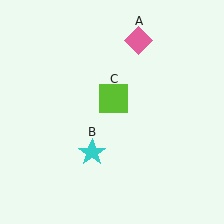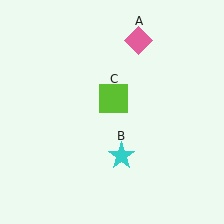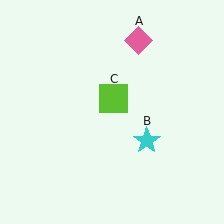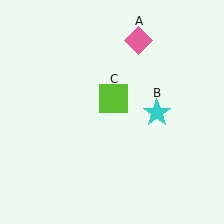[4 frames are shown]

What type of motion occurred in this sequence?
The cyan star (object B) rotated counterclockwise around the center of the scene.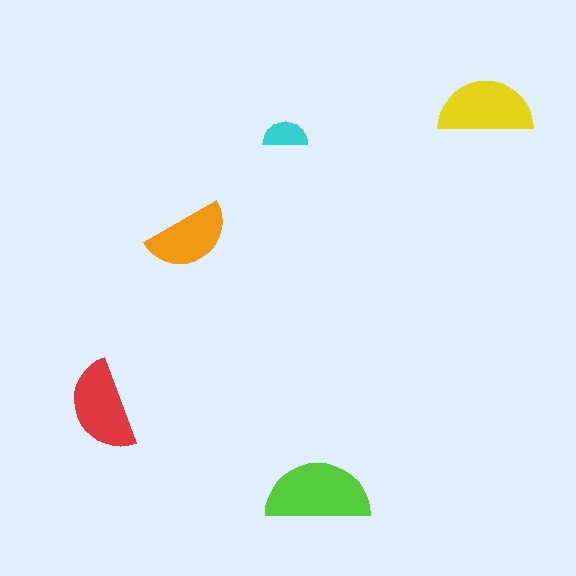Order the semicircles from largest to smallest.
the lime one, the yellow one, the red one, the orange one, the cyan one.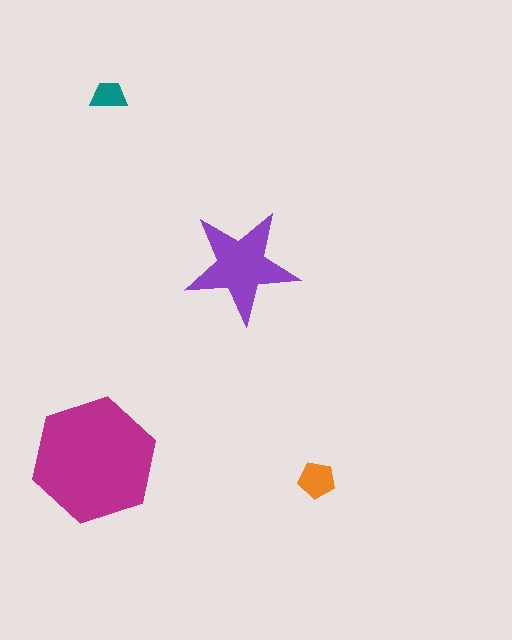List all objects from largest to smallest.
The magenta hexagon, the purple star, the orange pentagon, the teal trapezoid.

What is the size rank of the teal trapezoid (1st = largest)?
4th.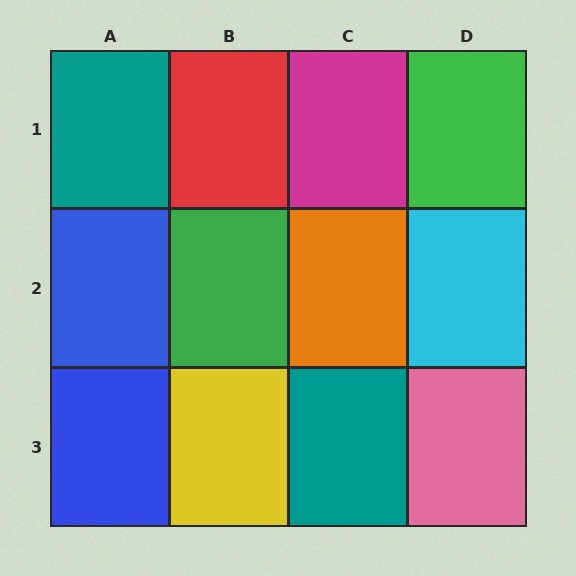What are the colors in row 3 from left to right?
Blue, yellow, teal, pink.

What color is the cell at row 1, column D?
Green.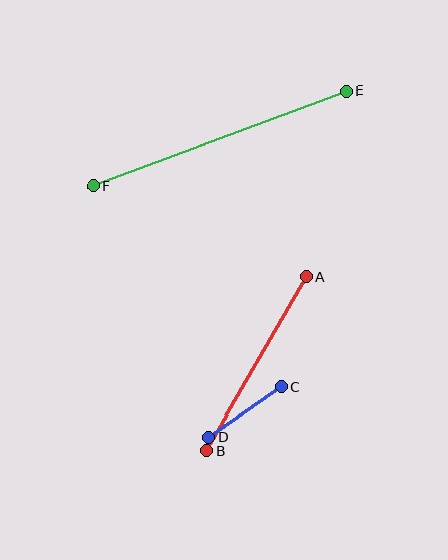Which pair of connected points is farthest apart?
Points E and F are farthest apart.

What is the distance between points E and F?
The distance is approximately 271 pixels.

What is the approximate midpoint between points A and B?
The midpoint is at approximately (256, 364) pixels.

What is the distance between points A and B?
The distance is approximately 201 pixels.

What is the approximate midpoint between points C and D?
The midpoint is at approximately (245, 412) pixels.